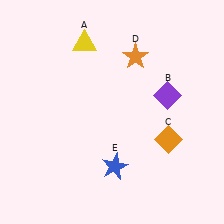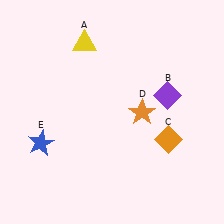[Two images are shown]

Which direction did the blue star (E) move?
The blue star (E) moved left.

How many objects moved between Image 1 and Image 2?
2 objects moved between the two images.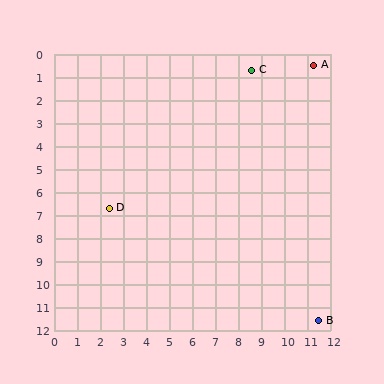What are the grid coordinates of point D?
Point D is at approximately (2.4, 6.7).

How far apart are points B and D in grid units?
Points B and D are about 10.3 grid units apart.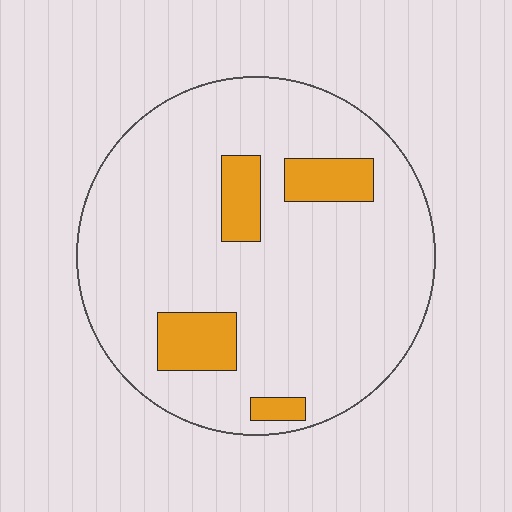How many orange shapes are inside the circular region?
4.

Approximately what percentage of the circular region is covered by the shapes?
Approximately 15%.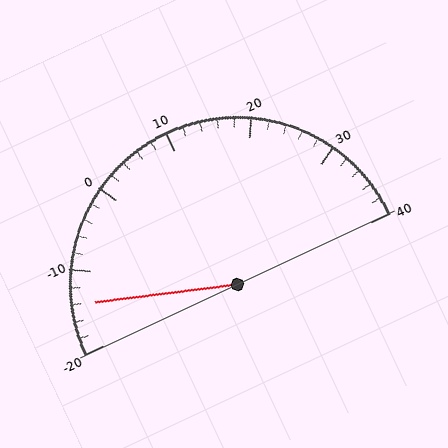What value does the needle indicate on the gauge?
The needle indicates approximately -14.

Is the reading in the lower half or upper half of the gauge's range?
The reading is in the lower half of the range (-20 to 40).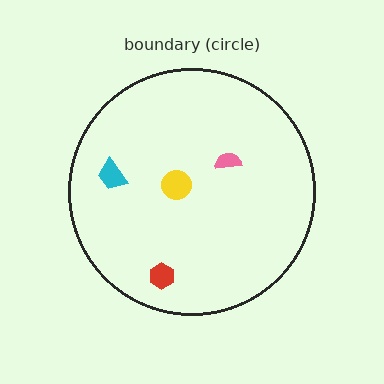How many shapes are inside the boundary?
4 inside, 0 outside.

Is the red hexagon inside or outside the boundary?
Inside.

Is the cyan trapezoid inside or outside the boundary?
Inside.